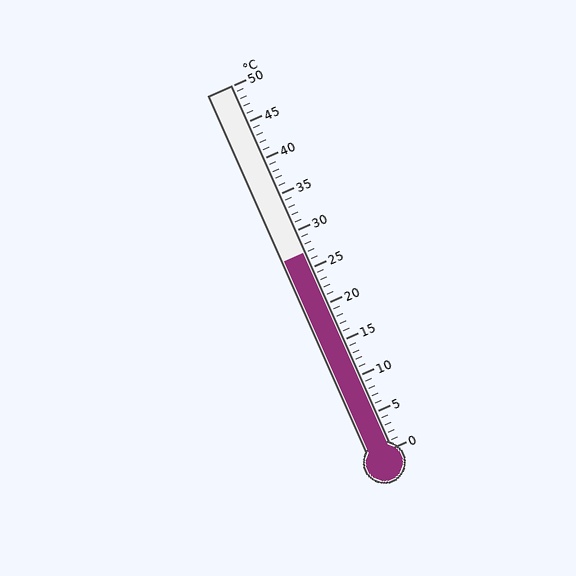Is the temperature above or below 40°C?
The temperature is below 40°C.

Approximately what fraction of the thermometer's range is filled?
The thermometer is filled to approximately 55% of its range.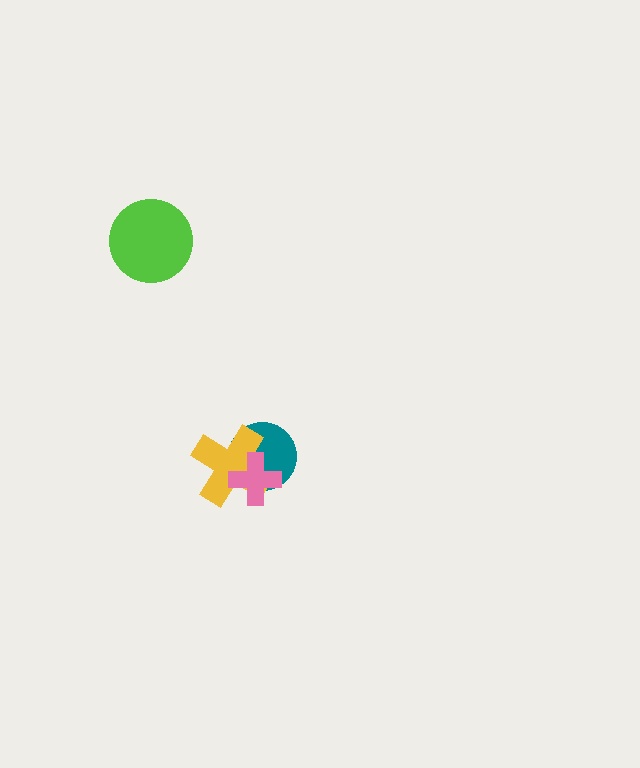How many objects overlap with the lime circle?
0 objects overlap with the lime circle.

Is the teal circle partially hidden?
Yes, it is partially covered by another shape.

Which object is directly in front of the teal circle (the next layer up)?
The yellow cross is directly in front of the teal circle.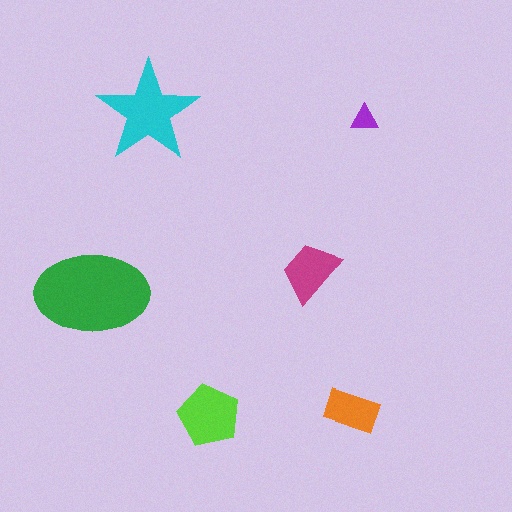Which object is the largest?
The green ellipse.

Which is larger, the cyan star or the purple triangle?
The cyan star.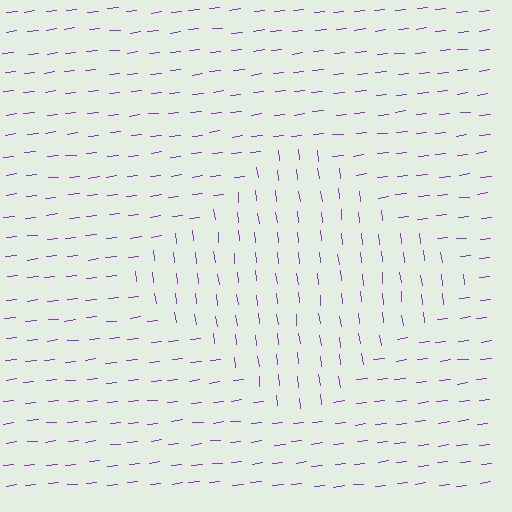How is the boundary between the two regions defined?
The boundary is defined purely by a change in line orientation (approximately 90 degrees difference). All lines are the same color and thickness.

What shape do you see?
I see a diamond.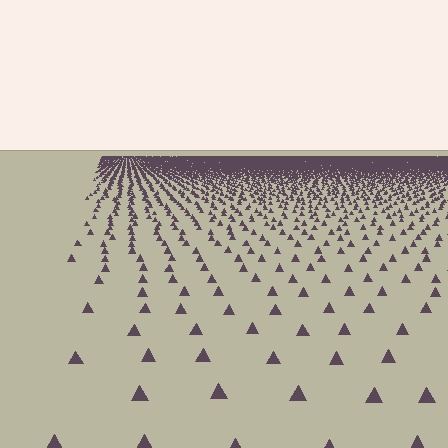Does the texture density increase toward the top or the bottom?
Density increases toward the top.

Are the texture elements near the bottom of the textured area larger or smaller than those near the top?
Larger. Near the bottom, elements are closer to the viewer and appear at a bigger on-screen size.